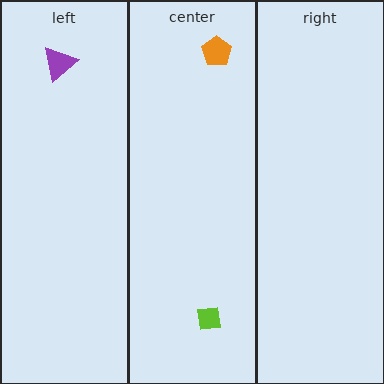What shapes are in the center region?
The lime square, the orange pentagon.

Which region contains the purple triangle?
The left region.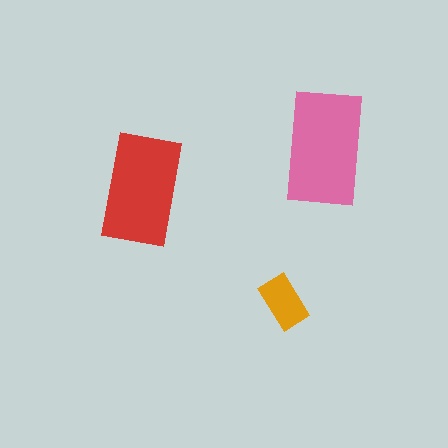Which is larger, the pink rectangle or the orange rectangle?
The pink one.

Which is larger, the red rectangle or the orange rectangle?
The red one.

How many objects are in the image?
There are 3 objects in the image.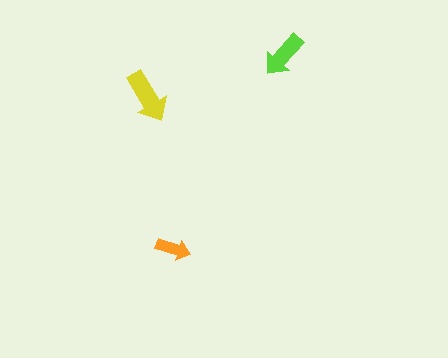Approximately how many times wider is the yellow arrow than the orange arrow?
About 1.5 times wider.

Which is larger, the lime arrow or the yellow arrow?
The yellow one.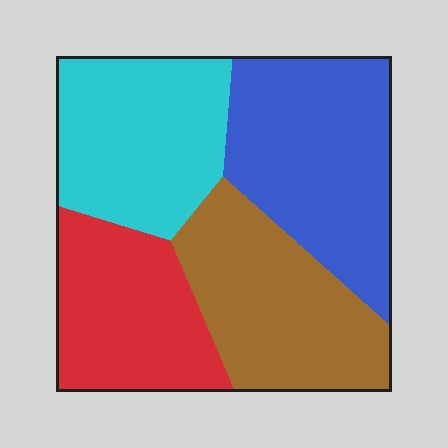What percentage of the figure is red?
Red takes up about one fifth (1/5) of the figure.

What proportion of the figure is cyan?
Cyan takes up about one quarter (1/4) of the figure.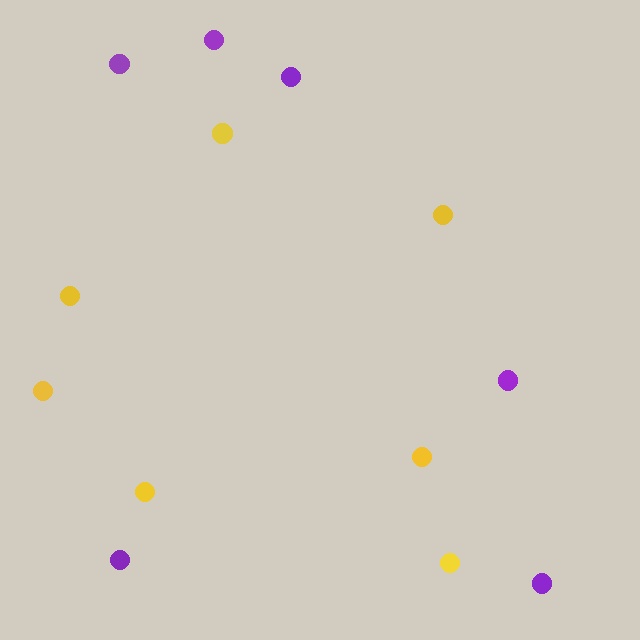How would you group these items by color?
There are 2 groups: one group of yellow circles (7) and one group of purple circles (6).